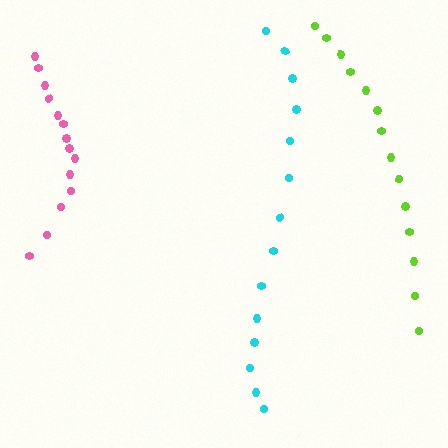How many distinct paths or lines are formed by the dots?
There are 3 distinct paths.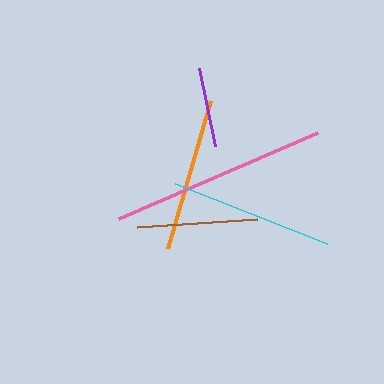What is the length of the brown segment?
The brown segment is approximately 120 pixels long.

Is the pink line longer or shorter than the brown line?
The pink line is longer than the brown line.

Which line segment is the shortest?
The purple line is the shortest at approximately 79 pixels.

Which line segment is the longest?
The pink line is the longest at approximately 216 pixels.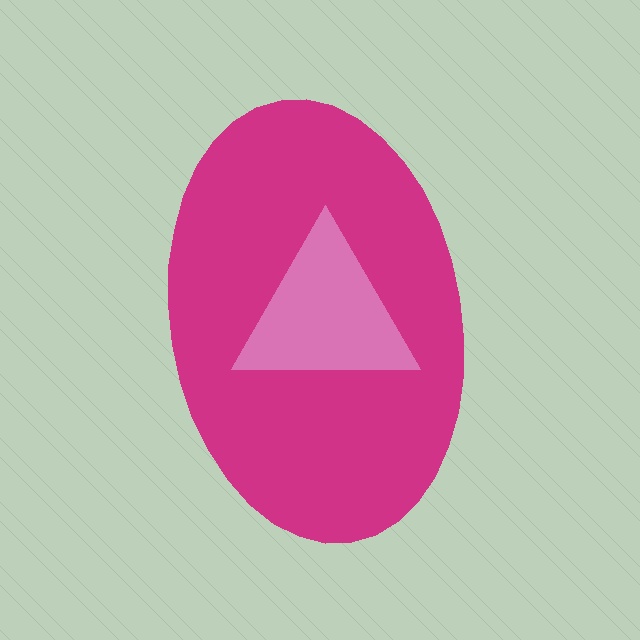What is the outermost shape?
The magenta ellipse.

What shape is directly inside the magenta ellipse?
The pink triangle.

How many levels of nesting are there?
2.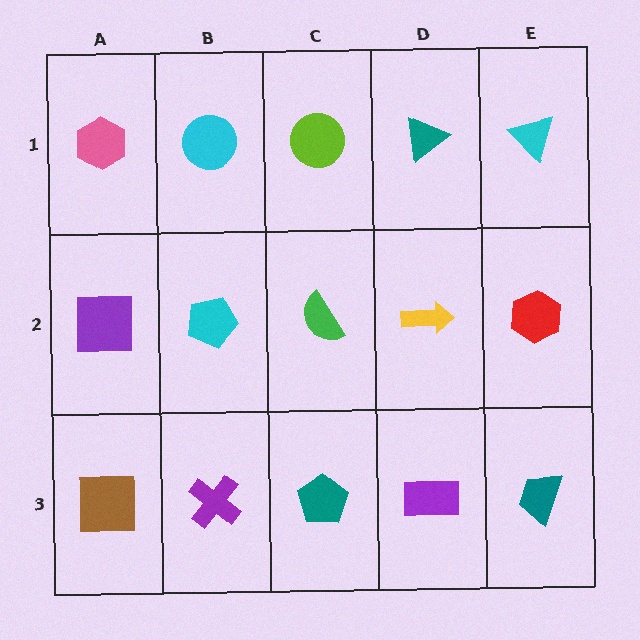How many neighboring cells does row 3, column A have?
2.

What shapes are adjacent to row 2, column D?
A teal triangle (row 1, column D), a purple rectangle (row 3, column D), a green semicircle (row 2, column C), a red hexagon (row 2, column E).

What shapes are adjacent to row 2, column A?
A pink hexagon (row 1, column A), a brown square (row 3, column A), a cyan pentagon (row 2, column B).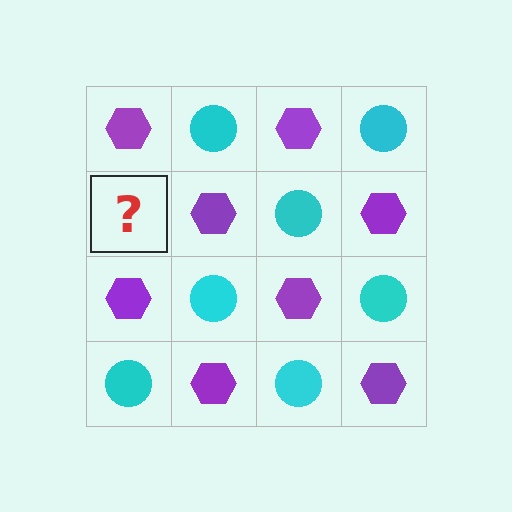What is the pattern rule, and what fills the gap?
The rule is that it alternates purple hexagon and cyan circle in a checkerboard pattern. The gap should be filled with a cyan circle.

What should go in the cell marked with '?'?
The missing cell should contain a cyan circle.